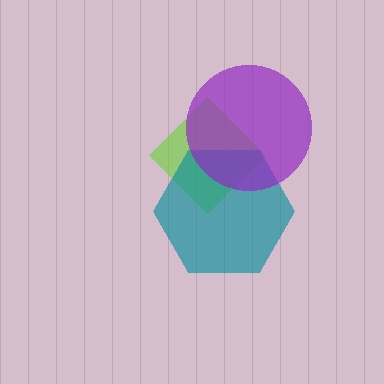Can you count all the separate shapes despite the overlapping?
Yes, there are 3 separate shapes.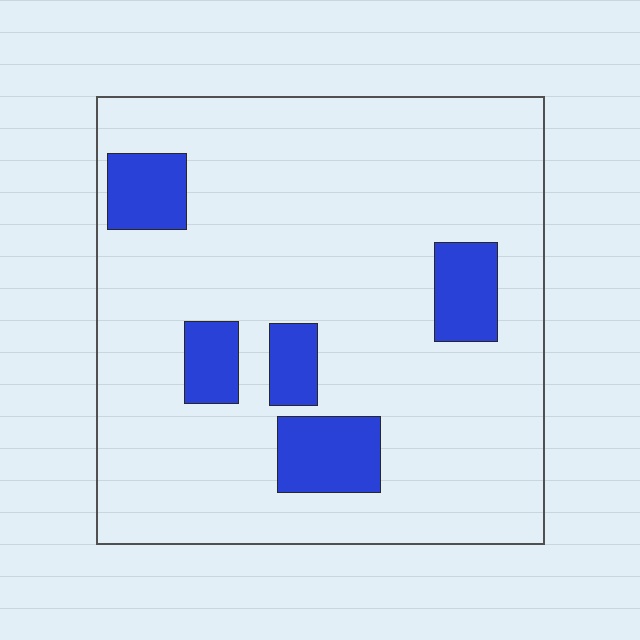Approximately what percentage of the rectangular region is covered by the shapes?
Approximately 15%.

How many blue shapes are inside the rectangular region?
5.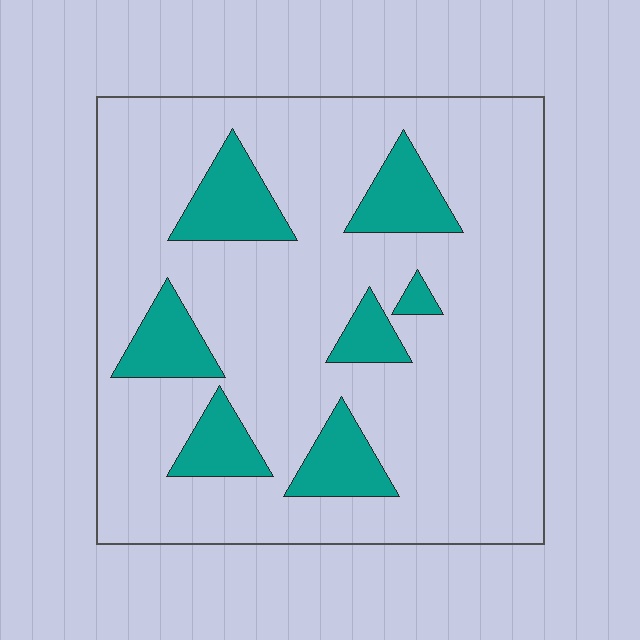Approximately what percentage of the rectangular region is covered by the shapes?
Approximately 20%.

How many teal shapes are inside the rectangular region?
7.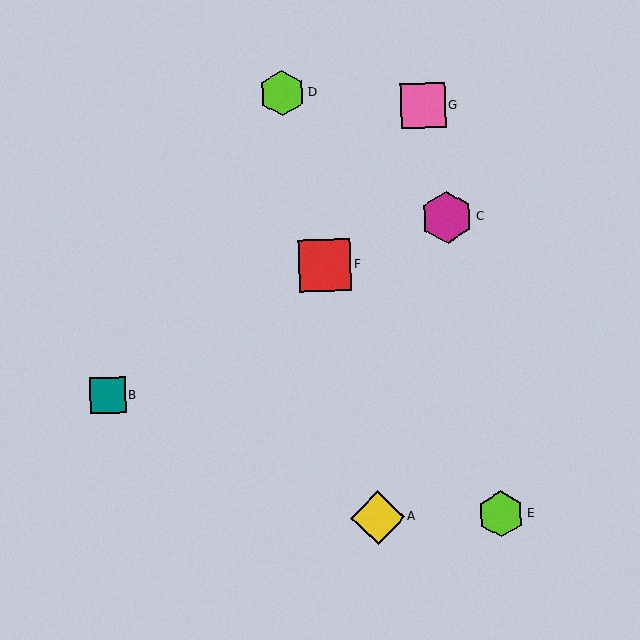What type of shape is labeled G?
Shape G is a pink square.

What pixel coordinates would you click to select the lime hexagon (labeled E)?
Click at (501, 514) to select the lime hexagon E.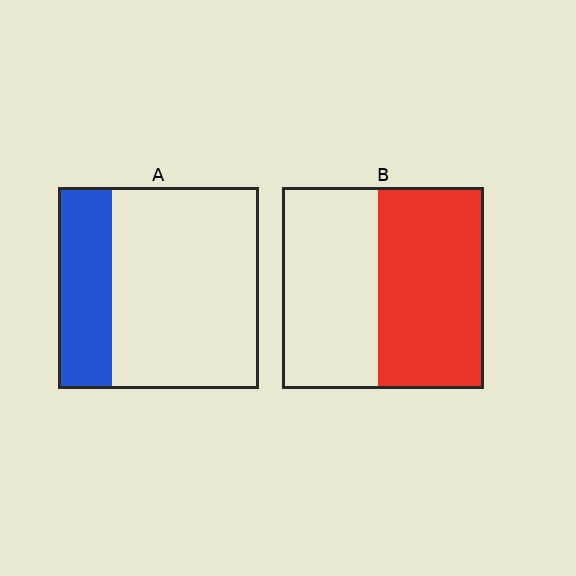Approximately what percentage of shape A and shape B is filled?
A is approximately 25% and B is approximately 50%.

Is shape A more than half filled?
No.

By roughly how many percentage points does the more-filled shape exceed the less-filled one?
By roughly 25 percentage points (B over A).